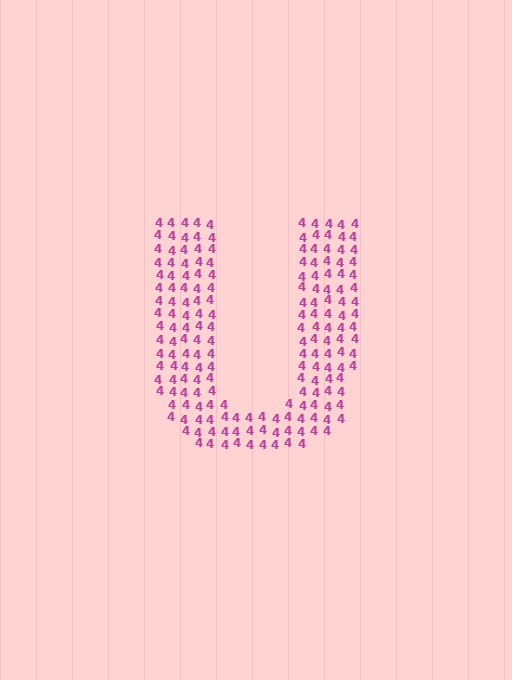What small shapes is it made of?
It is made of small digit 4's.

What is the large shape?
The large shape is the letter U.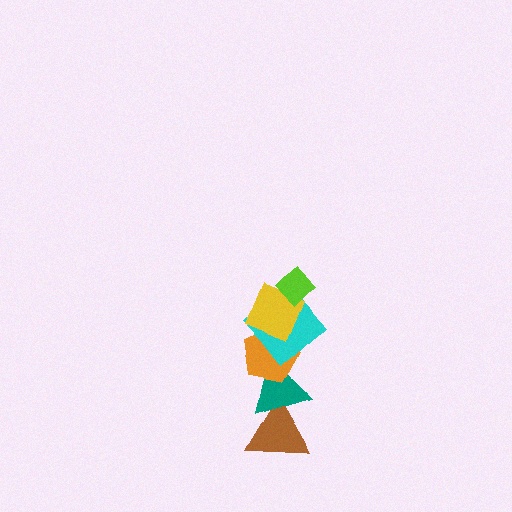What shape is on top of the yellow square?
The lime diamond is on top of the yellow square.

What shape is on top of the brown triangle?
The teal triangle is on top of the brown triangle.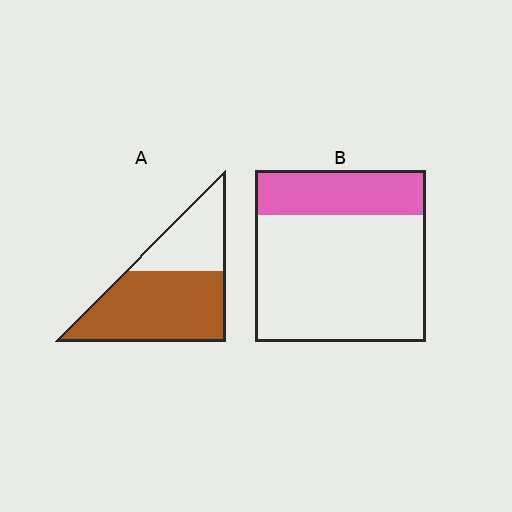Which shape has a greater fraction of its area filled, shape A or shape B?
Shape A.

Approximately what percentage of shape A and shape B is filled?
A is approximately 65% and B is approximately 25%.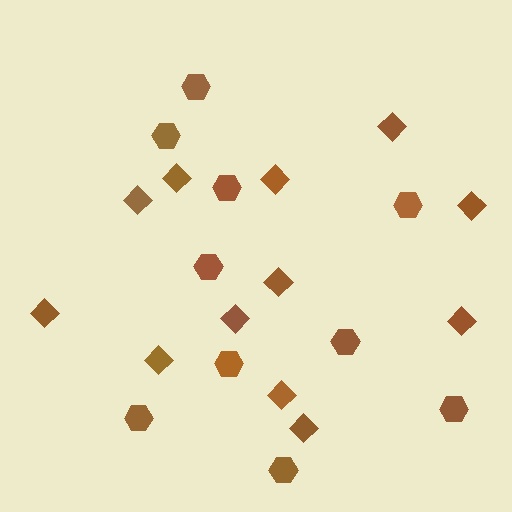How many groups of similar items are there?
There are 2 groups: one group of diamonds (12) and one group of hexagons (10).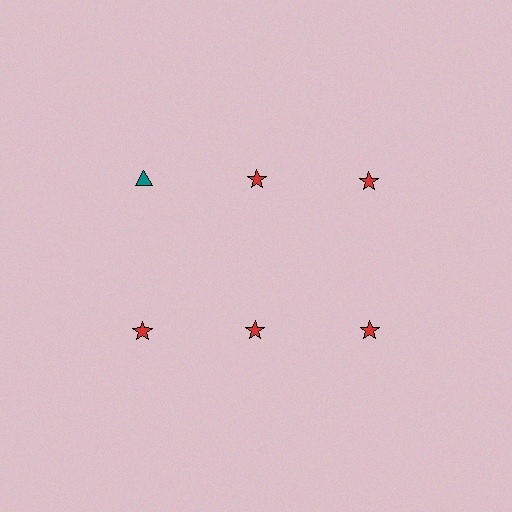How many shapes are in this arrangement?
There are 6 shapes arranged in a grid pattern.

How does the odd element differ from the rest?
It differs in both color (teal instead of red) and shape (triangle instead of star).